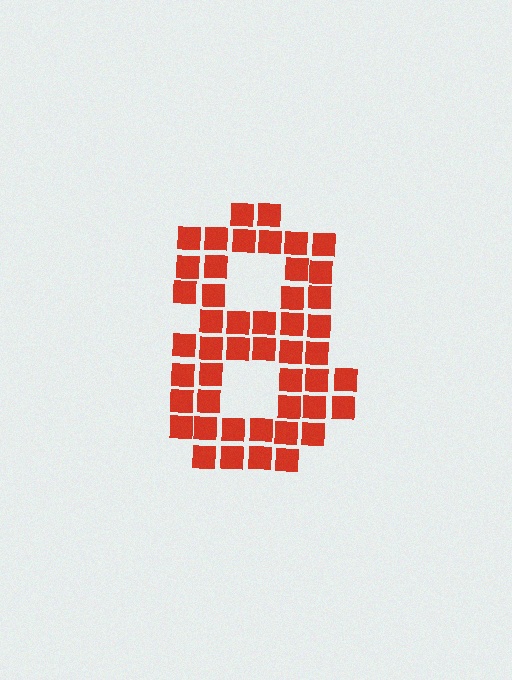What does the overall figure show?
The overall figure shows the digit 8.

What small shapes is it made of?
It is made of small squares.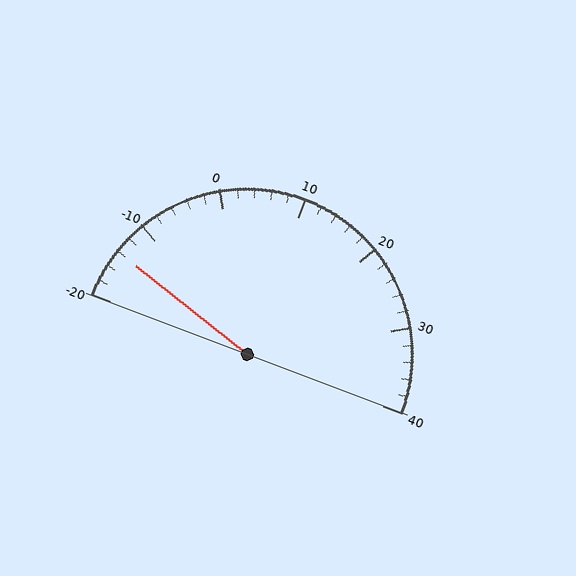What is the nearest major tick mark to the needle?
The nearest major tick mark is -10.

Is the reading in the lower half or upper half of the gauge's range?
The reading is in the lower half of the range (-20 to 40).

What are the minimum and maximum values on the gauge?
The gauge ranges from -20 to 40.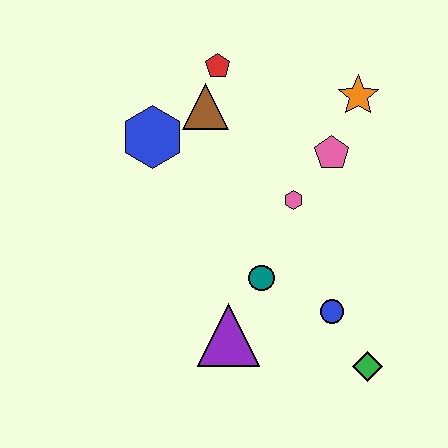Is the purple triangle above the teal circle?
No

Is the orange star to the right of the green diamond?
No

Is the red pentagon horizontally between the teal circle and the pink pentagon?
No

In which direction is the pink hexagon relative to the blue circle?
The pink hexagon is above the blue circle.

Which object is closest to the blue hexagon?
The brown triangle is closest to the blue hexagon.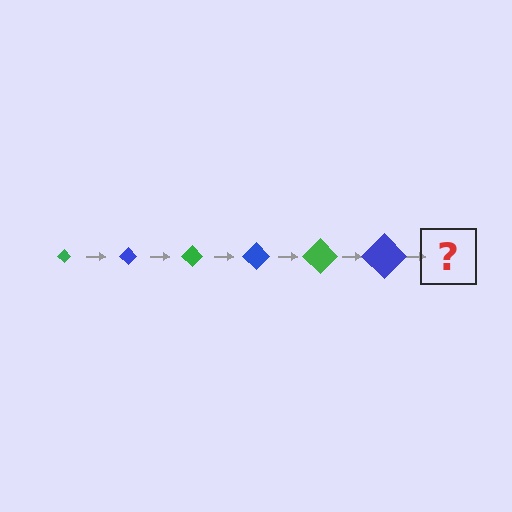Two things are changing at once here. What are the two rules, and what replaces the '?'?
The two rules are that the diamond grows larger each step and the color cycles through green and blue. The '?' should be a green diamond, larger than the previous one.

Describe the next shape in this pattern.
It should be a green diamond, larger than the previous one.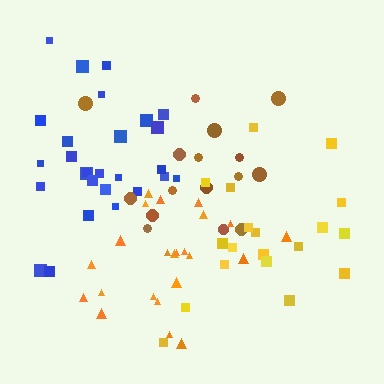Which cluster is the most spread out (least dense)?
Brown.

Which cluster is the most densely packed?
Orange.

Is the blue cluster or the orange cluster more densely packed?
Orange.